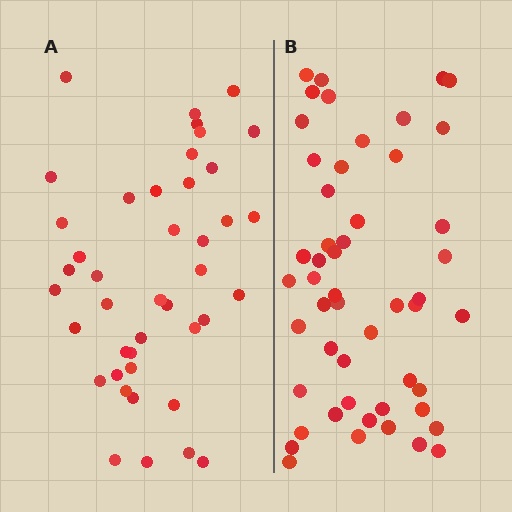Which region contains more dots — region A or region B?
Region B (the right region) has more dots.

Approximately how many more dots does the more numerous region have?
Region B has roughly 8 or so more dots than region A.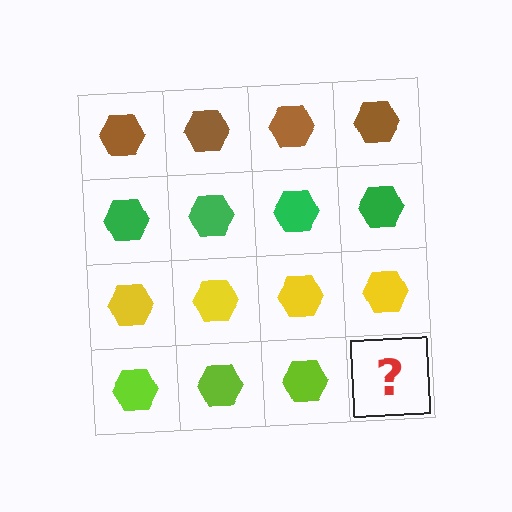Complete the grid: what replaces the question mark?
The question mark should be replaced with a lime hexagon.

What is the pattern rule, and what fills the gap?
The rule is that each row has a consistent color. The gap should be filled with a lime hexagon.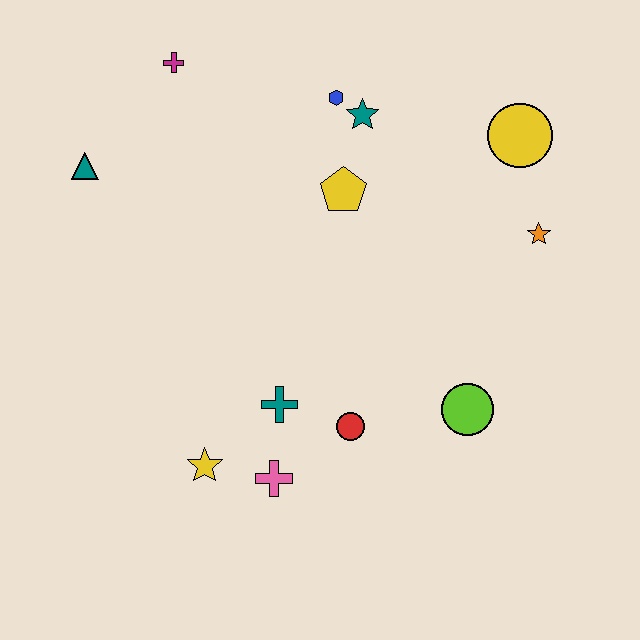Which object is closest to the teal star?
The blue hexagon is closest to the teal star.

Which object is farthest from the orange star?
The teal triangle is farthest from the orange star.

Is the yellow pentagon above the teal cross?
Yes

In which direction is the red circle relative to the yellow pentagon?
The red circle is below the yellow pentagon.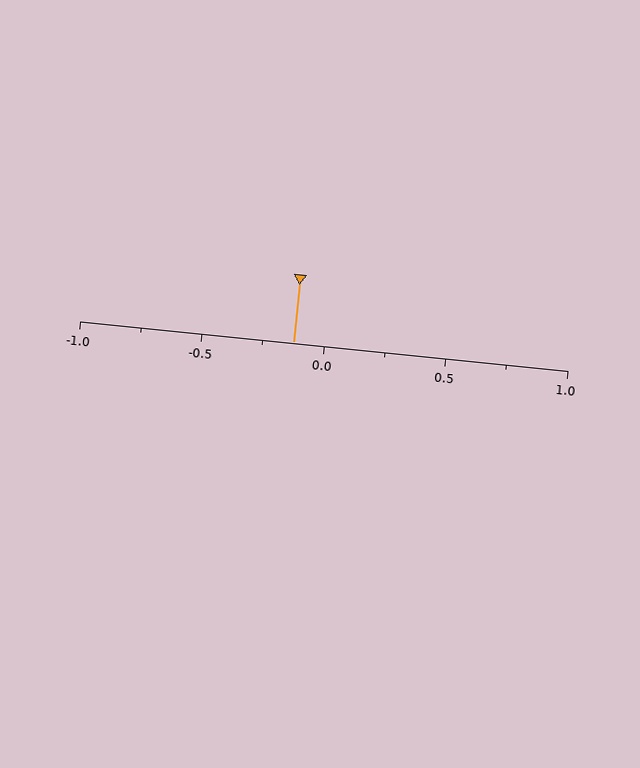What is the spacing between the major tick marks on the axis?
The major ticks are spaced 0.5 apart.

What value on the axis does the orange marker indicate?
The marker indicates approximately -0.12.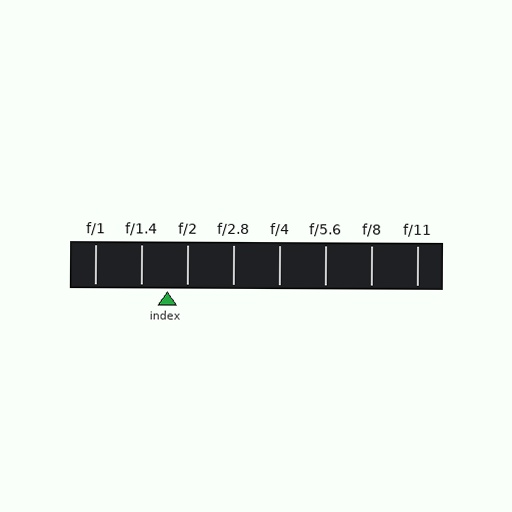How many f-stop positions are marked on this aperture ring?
There are 8 f-stop positions marked.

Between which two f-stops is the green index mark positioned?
The index mark is between f/1.4 and f/2.